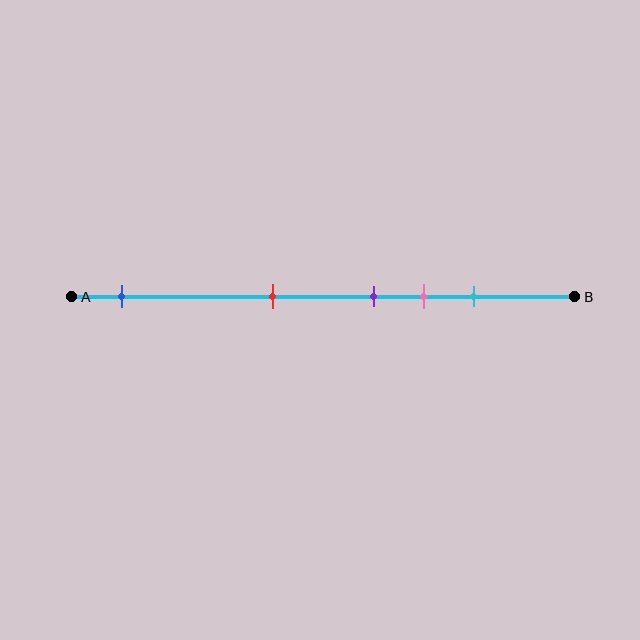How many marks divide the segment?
There are 5 marks dividing the segment.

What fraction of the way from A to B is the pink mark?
The pink mark is approximately 70% (0.7) of the way from A to B.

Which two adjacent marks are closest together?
The purple and pink marks are the closest adjacent pair.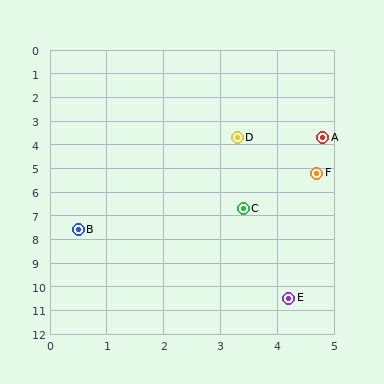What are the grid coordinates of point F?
Point F is at approximately (4.7, 5.2).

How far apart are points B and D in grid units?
Points B and D are about 4.8 grid units apart.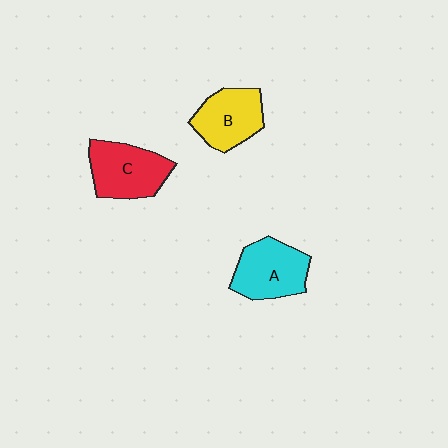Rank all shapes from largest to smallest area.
From largest to smallest: C (red), A (cyan), B (yellow).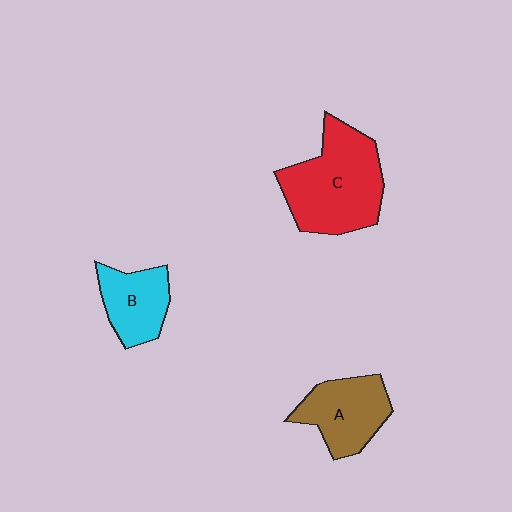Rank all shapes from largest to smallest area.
From largest to smallest: C (red), A (brown), B (cyan).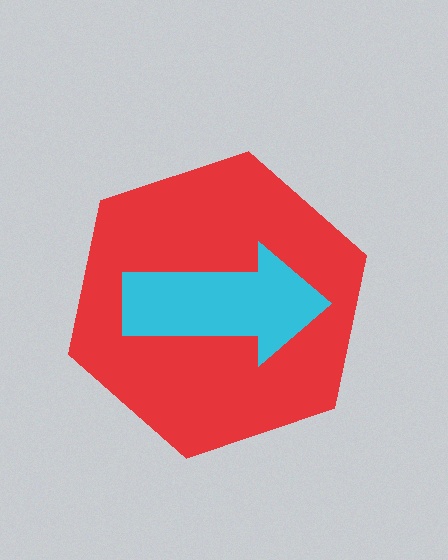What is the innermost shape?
The cyan arrow.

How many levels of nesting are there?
2.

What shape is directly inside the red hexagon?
The cyan arrow.